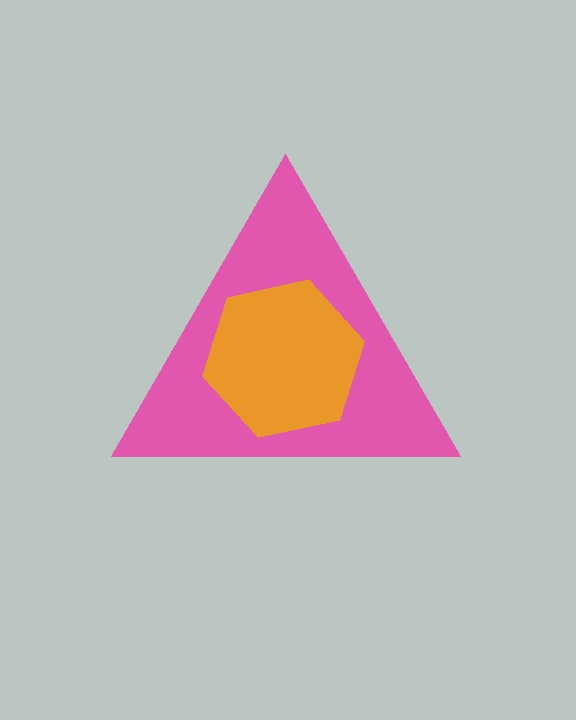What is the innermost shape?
The orange hexagon.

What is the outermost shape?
The pink triangle.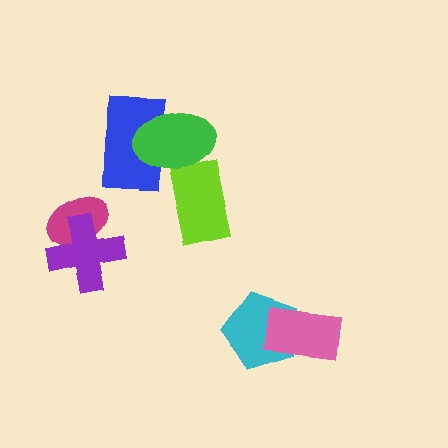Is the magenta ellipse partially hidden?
Yes, it is partially covered by another shape.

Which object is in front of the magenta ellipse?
The purple cross is in front of the magenta ellipse.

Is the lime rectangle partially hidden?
Yes, it is partially covered by another shape.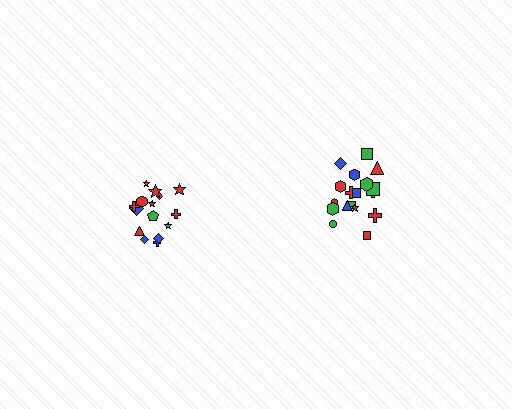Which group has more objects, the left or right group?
The right group.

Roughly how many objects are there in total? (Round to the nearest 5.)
Roughly 35 objects in total.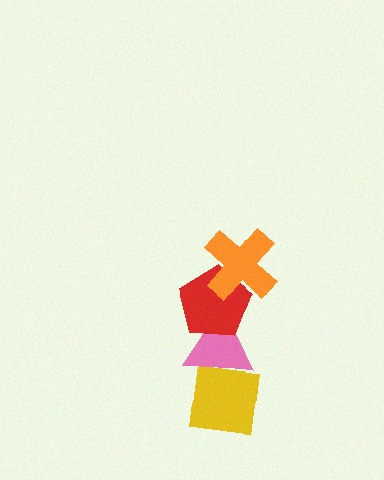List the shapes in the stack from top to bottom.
From top to bottom: the orange cross, the red pentagon, the pink triangle, the yellow square.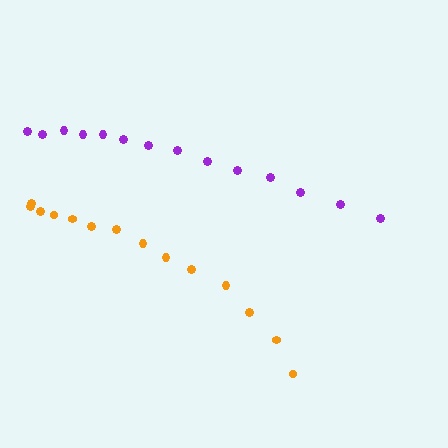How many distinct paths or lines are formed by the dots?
There are 2 distinct paths.